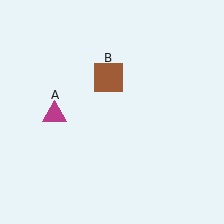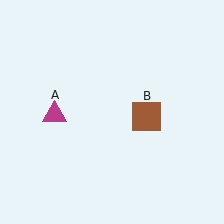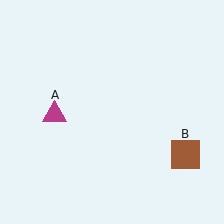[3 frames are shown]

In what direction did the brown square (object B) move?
The brown square (object B) moved down and to the right.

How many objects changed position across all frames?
1 object changed position: brown square (object B).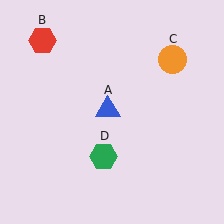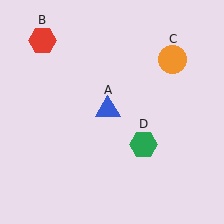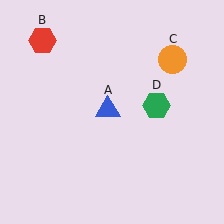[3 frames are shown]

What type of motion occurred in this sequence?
The green hexagon (object D) rotated counterclockwise around the center of the scene.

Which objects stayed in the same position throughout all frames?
Blue triangle (object A) and red hexagon (object B) and orange circle (object C) remained stationary.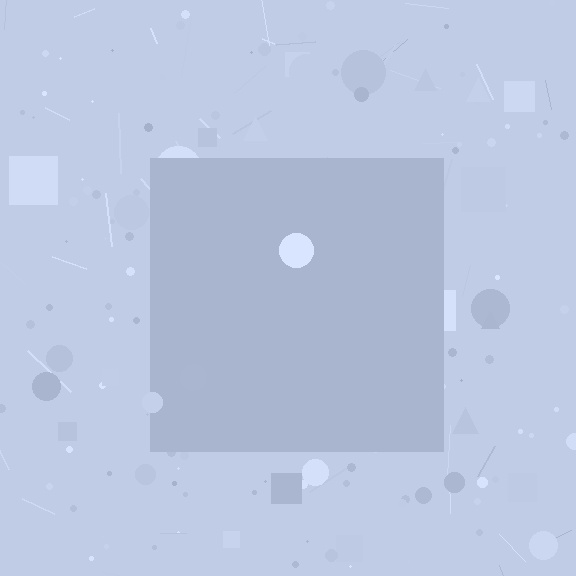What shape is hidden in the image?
A square is hidden in the image.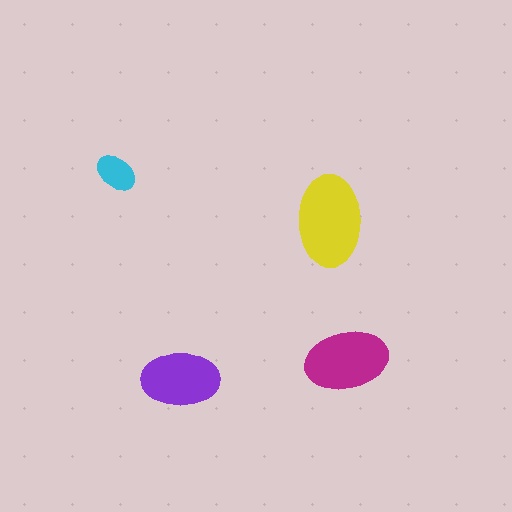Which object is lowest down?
The purple ellipse is bottommost.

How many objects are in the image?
There are 4 objects in the image.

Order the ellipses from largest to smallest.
the yellow one, the magenta one, the purple one, the cyan one.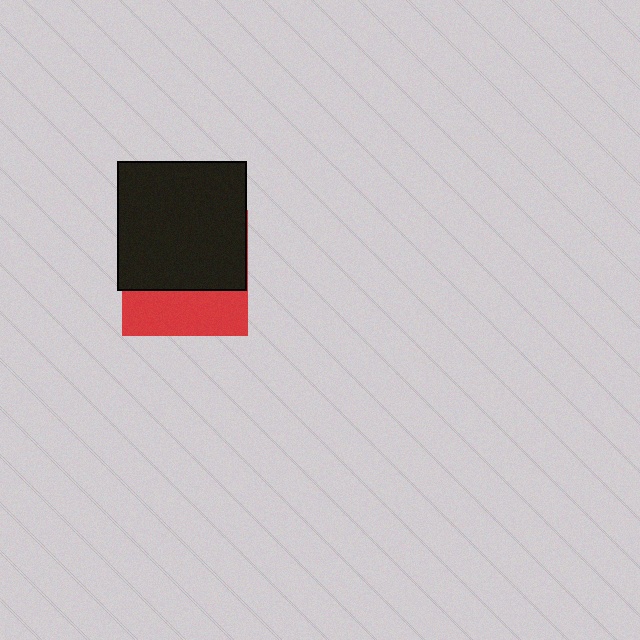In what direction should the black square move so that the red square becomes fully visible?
The black square should move up. That is the shortest direction to clear the overlap and leave the red square fully visible.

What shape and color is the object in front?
The object in front is a black square.